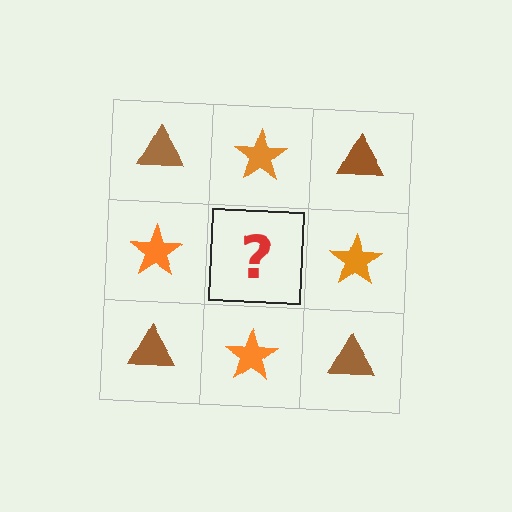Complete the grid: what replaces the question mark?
The question mark should be replaced with a brown triangle.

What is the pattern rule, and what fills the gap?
The rule is that it alternates brown triangle and orange star in a checkerboard pattern. The gap should be filled with a brown triangle.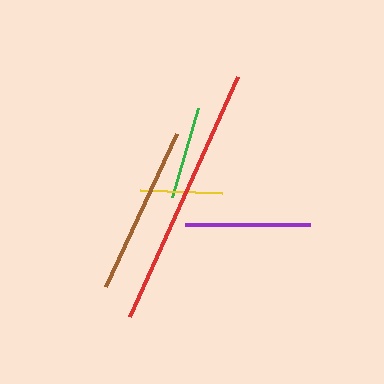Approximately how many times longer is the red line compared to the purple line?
The red line is approximately 2.1 times the length of the purple line.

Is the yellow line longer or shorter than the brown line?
The brown line is longer than the yellow line.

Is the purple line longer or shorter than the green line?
The purple line is longer than the green line.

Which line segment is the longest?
The red line is the longest at approximately 264 pixels.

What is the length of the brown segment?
The brown segment is approximately 168 pixels long.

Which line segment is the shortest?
The yellow line is the shortest at approximately 82 pixels.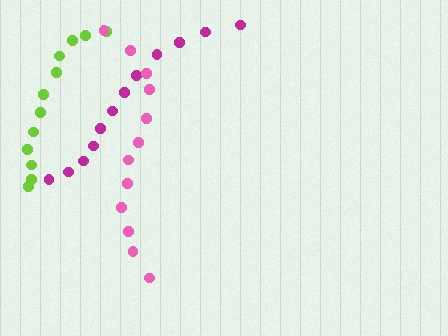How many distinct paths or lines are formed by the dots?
There are 3 distinct paths.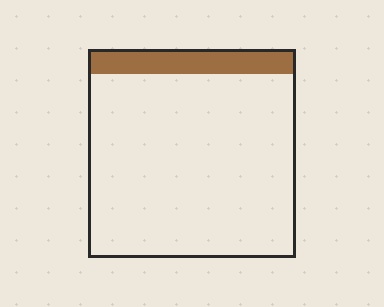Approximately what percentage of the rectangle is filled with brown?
Approximately 10%.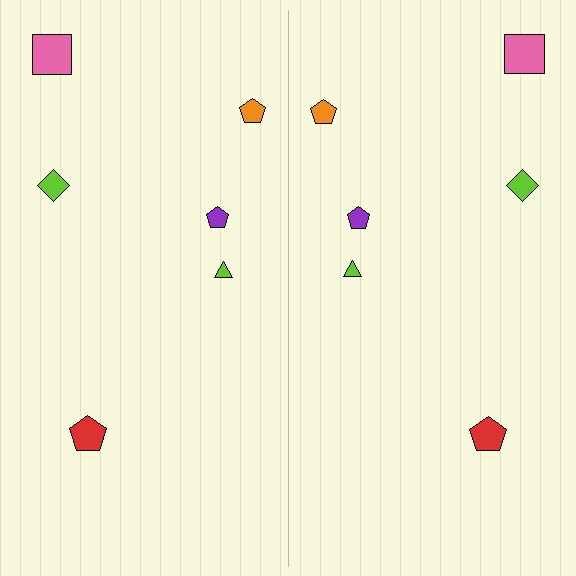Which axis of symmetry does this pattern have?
The pattern has a vertical axis of symmetry running through the center of the image.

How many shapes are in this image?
There are 12 shapes in this image.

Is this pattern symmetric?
Yes, this pattern has bilateral (reflection) symmetry.